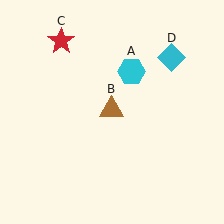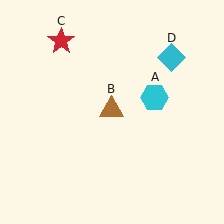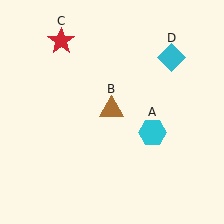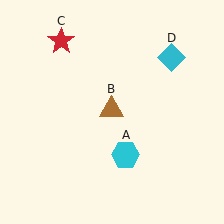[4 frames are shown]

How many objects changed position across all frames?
1 object changed position: cyan hexagon (object A).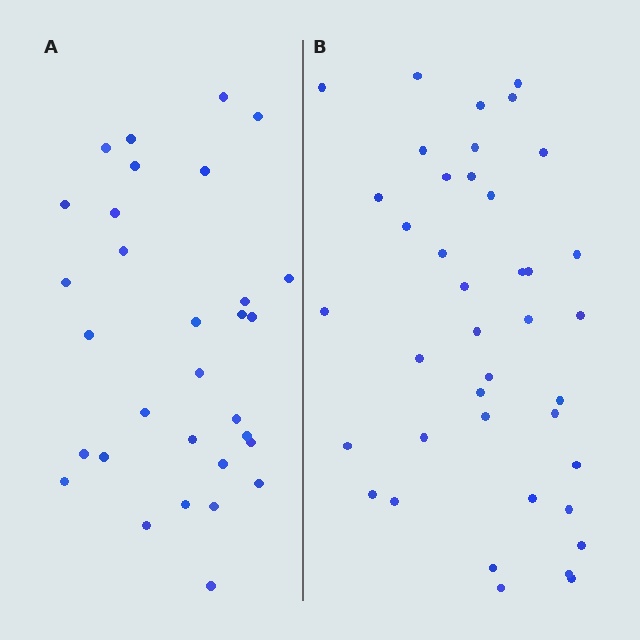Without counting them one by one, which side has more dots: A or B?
Region B (the right region) has more dots.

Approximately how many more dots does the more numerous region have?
Region B has roughly 8 or so more dots than region A.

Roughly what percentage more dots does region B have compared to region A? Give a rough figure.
About 30% more.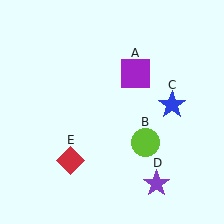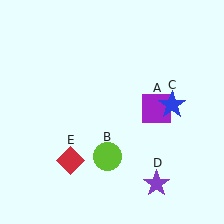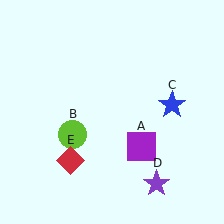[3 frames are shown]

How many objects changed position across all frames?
2 objects changed position: purple square (object A), lime circle (object B).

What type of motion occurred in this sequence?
The purple square (object A), lime circle (object B) rotated clockwise around the center of the scene.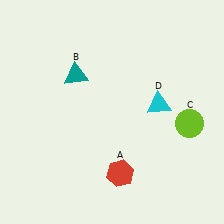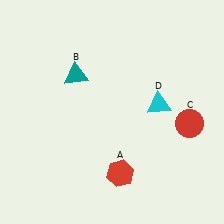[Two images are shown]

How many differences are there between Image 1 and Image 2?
There is 1 difference between the two images.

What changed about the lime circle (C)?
In Image 1, C is lime. In Image 2, it changed to red.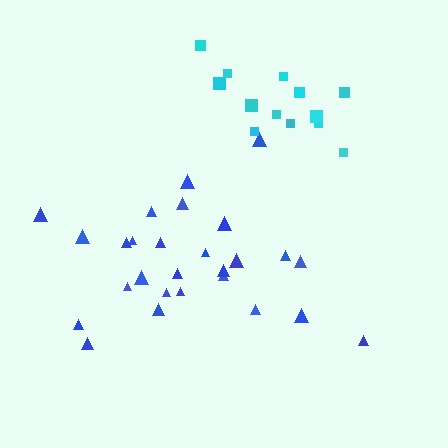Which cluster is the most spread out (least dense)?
Blue.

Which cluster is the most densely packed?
Cyan.